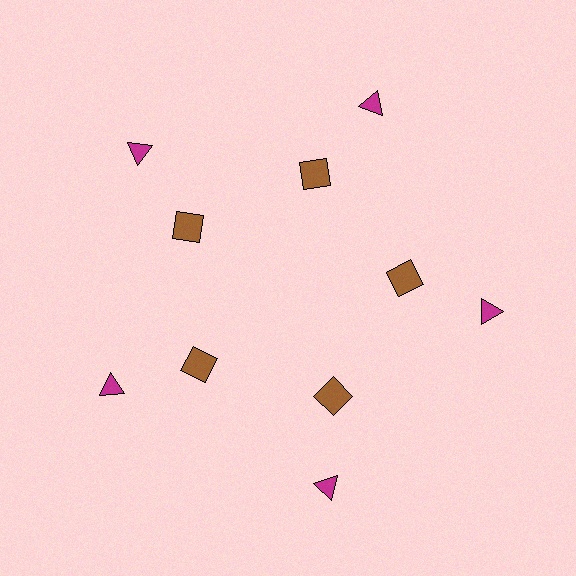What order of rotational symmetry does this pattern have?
This pattern has 5-fold rotational symmetry.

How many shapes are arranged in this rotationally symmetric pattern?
There are 10 shapes, arranged in 5 groups of 2.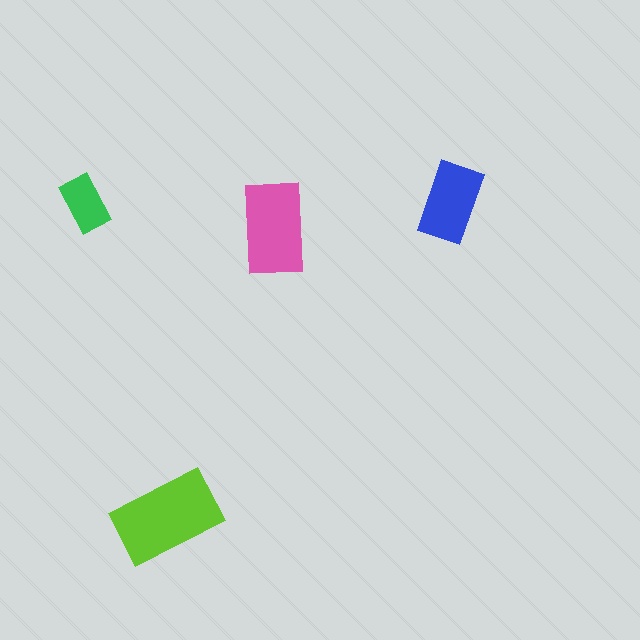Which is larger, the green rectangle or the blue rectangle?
The blue one.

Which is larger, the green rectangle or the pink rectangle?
The pink one.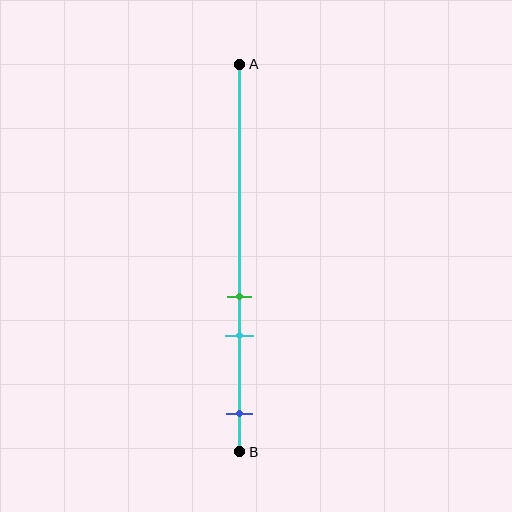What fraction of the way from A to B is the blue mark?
The blue mark is approximately 90% (0.9) of the way from A to B.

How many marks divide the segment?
There are 3 marks dividing the segment.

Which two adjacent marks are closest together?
The green and cyan marks are the closest adjacent pair.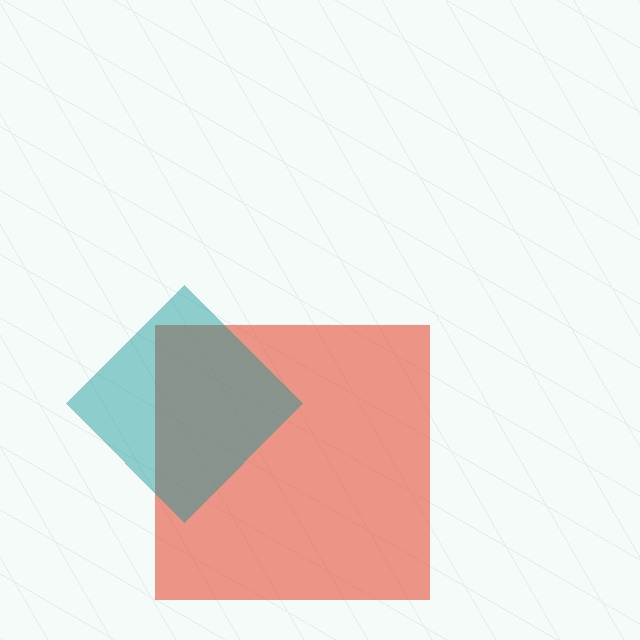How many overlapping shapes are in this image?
There are 2 overlapping shapes in the image.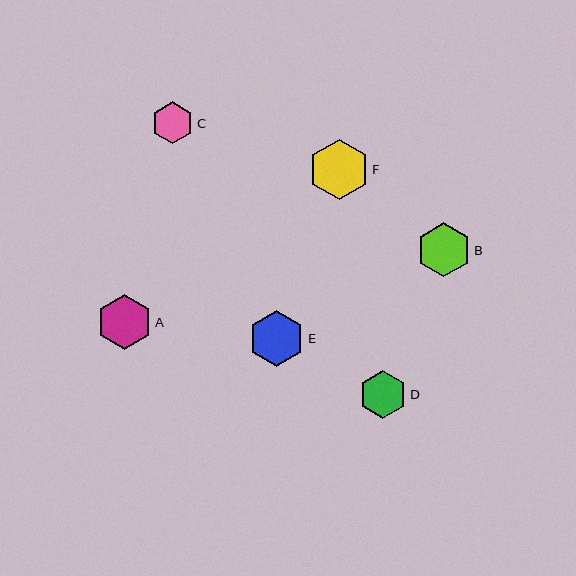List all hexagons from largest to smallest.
From largest to smallest: F, E, A, B, D, C.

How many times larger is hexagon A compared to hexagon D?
Hexagon A is approximately 1.1 times the size of hexagon D.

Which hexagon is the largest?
Hexagon F is the largest with a size of approximately 61 pixels.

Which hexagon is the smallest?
Hexagon C is the smallest with a size of approximately 42 pixels.